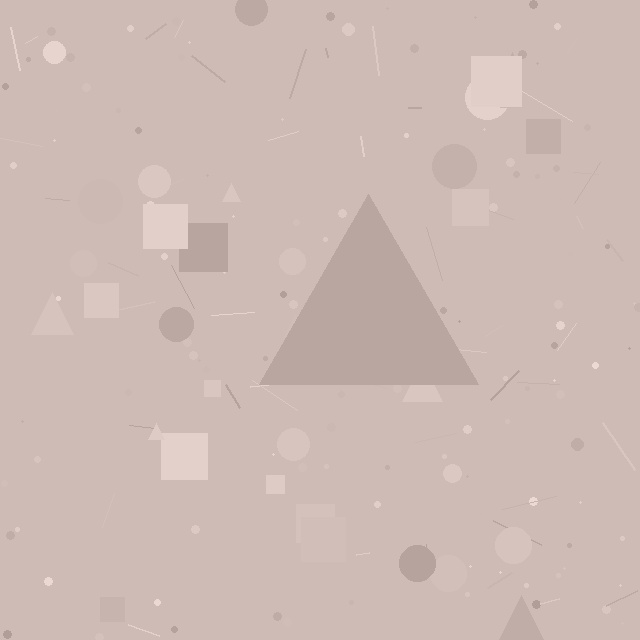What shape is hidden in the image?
A triangle is hidden in the image.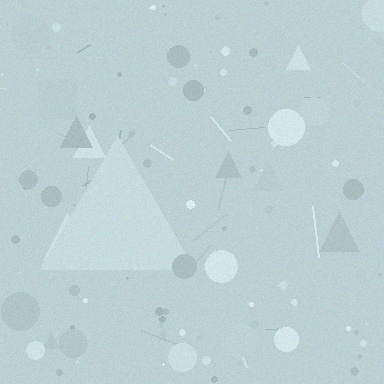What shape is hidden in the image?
A triangle is hidden in the image.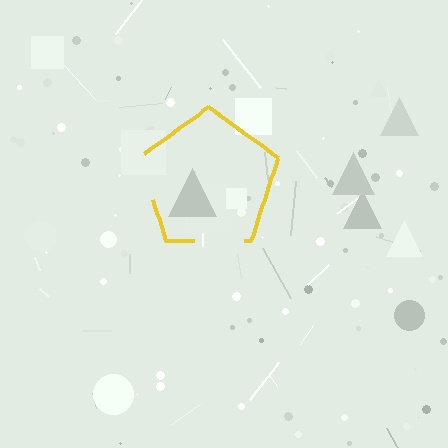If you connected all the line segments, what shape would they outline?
They would outline a pentagon.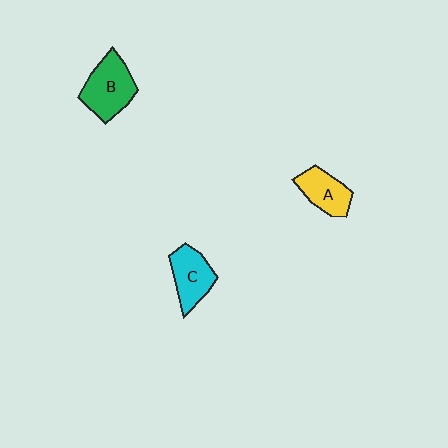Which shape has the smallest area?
Shape A (yellow).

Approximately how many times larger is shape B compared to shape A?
Approximately 1.4 times.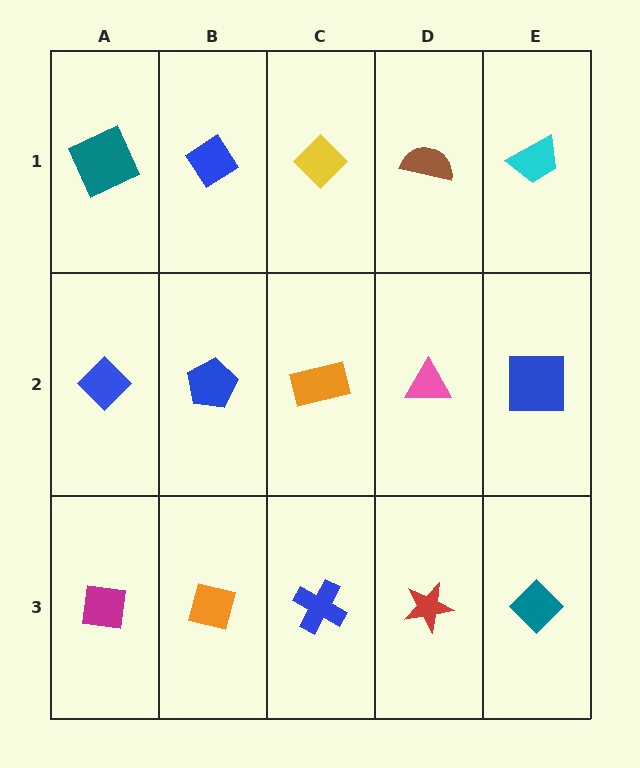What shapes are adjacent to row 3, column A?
A blue diamond (row 2, column A), an orange square (row 3, column B).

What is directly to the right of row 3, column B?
A blue cross.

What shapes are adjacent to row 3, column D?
A pink triangle (row 2, column D), a blue cross (row 3, column C), a teal diamond (row 3, column E).